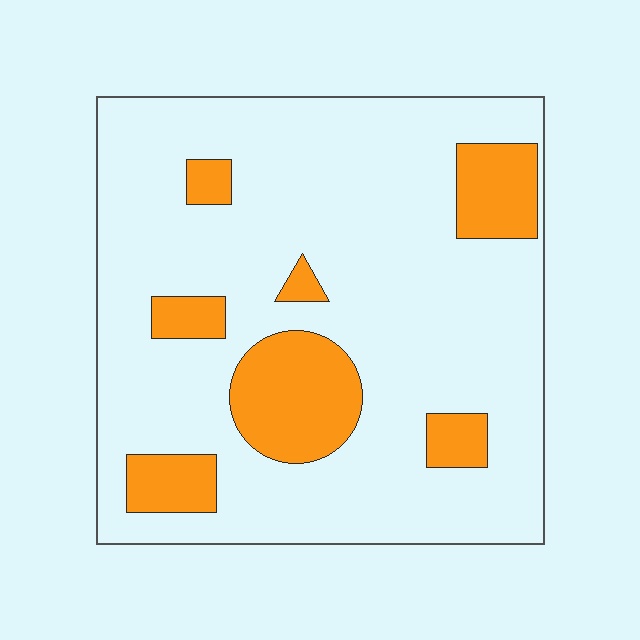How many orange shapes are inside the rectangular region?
7.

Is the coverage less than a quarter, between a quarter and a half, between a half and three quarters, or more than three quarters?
Less than a quarter.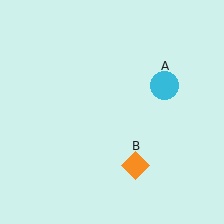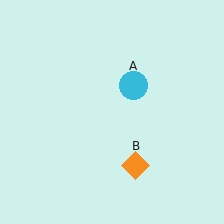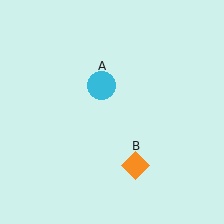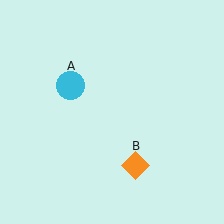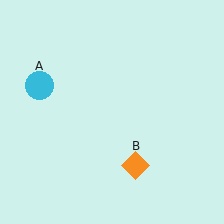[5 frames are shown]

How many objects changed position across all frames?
1 object changed position: cyan circle (object A).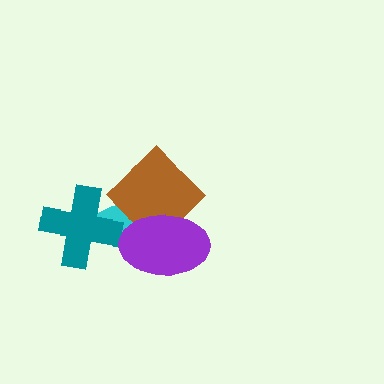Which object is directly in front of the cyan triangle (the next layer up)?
The brown diamond is directly in front of the cyan triangle.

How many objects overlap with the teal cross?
2 objects overlap with the teal cross.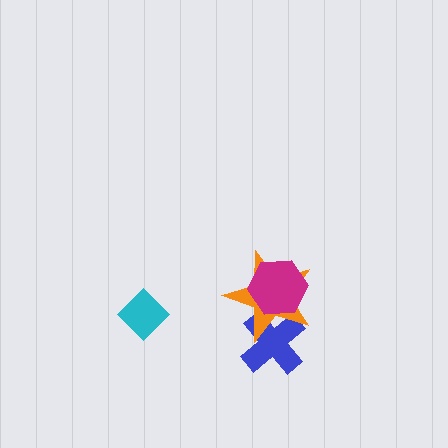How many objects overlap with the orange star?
2 objects overlap with the orange star.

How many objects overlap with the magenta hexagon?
2 objects overlap with the magenta hexagon.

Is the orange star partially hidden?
Yes, it is partially covered by another shape.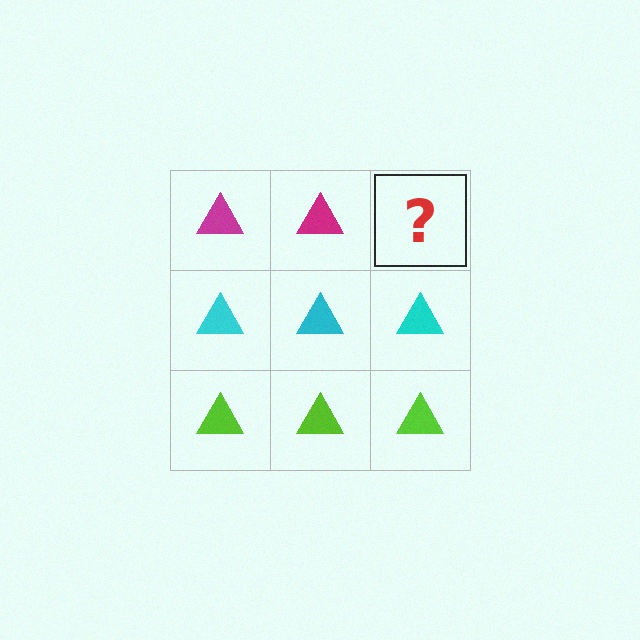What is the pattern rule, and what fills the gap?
The rule is that each row has a consistent color. The gap should be filled with a magenta triangle.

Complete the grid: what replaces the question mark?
The question mark should be replaced with a magenta triangle.